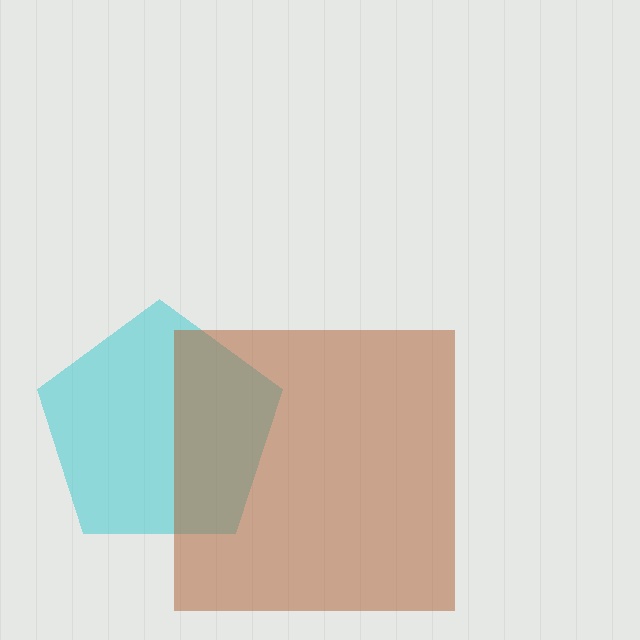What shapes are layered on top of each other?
The layered shapes are: a cyan pentagon, a brown square.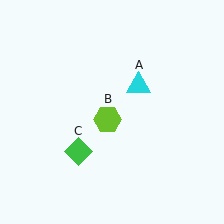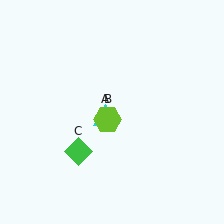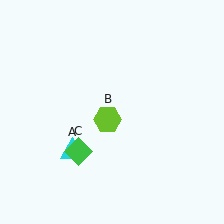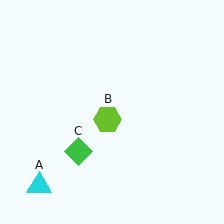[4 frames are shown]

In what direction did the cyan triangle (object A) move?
The cyan triangle (object A) moved down and to the left.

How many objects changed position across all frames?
1 object changed position: cyan triangle (object A).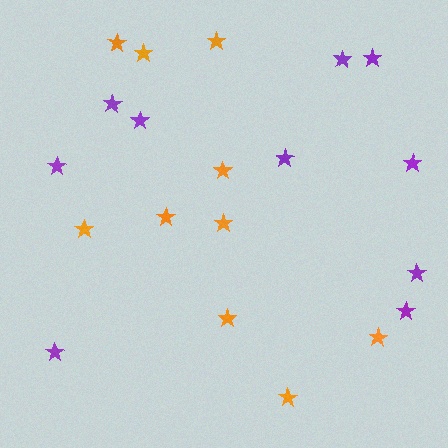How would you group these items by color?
There are 2 groups: one group of purple stars (10) and one group of orange stars (10).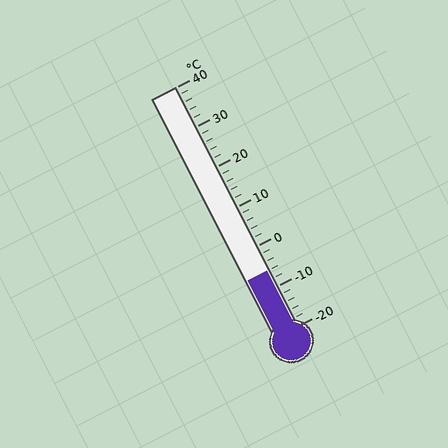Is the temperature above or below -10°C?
The temperature is above -10°C.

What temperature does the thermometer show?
The thermometer shows approximately -6°C.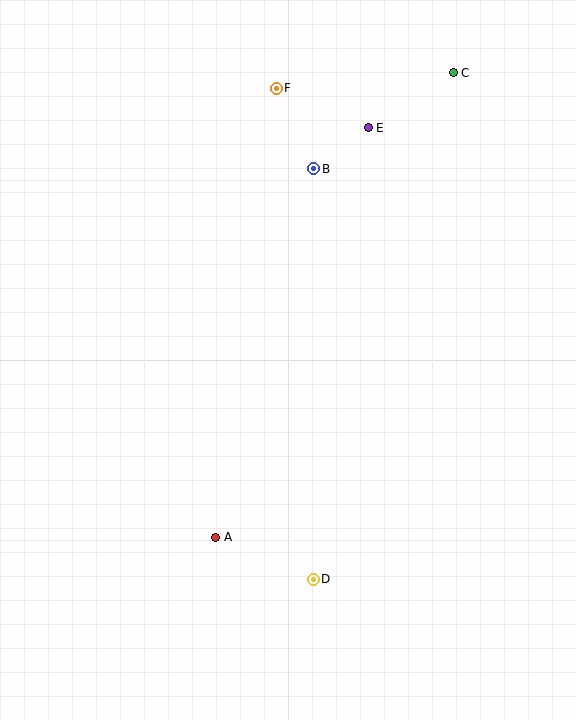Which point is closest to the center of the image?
Point A at (216, 537) is closest to the center.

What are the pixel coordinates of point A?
Point A is at (216, 537).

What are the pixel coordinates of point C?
Point C is at (453, 73).